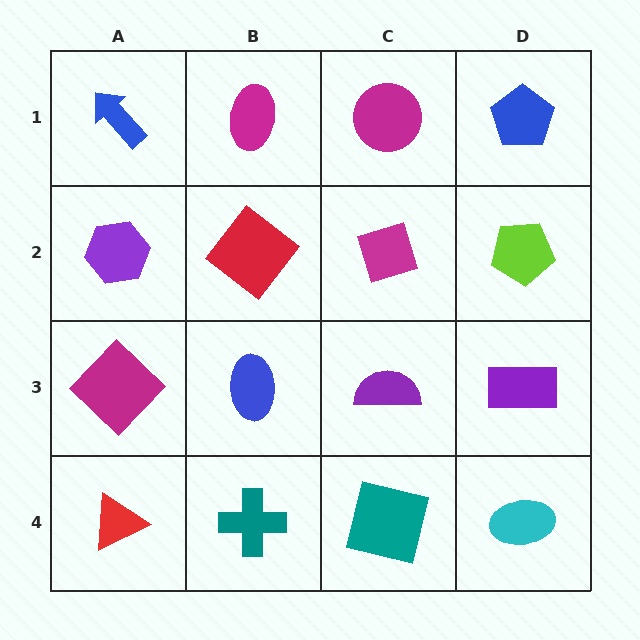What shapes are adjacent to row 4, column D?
A purple rectangle (row 3, column D), a teal square (row 4, column C).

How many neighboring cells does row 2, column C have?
4.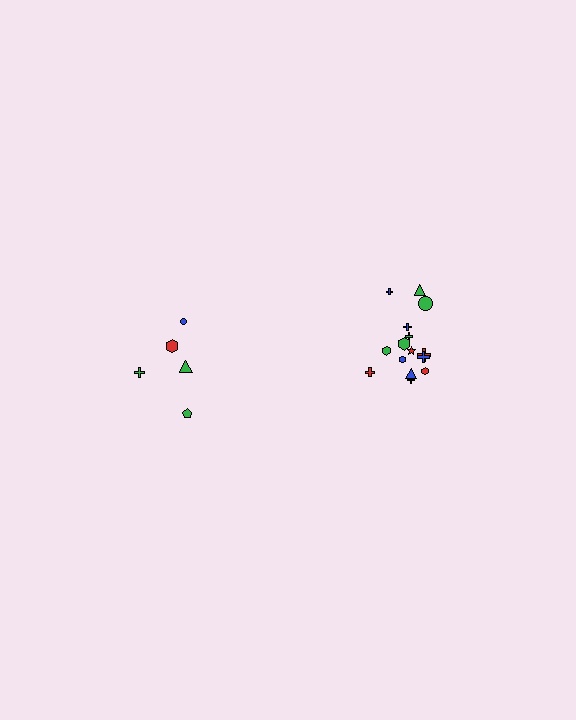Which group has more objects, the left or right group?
The right group.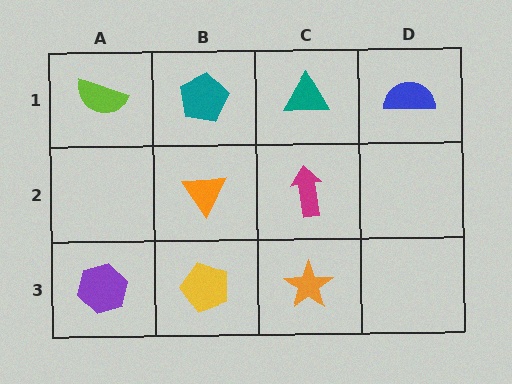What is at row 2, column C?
A magenta arrow.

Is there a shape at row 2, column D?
No, that cell is empty.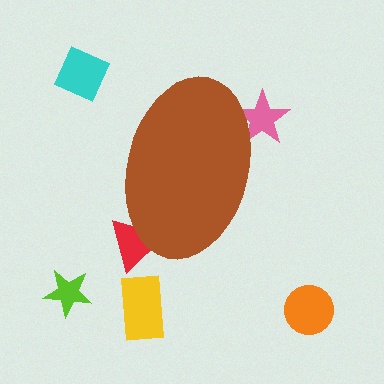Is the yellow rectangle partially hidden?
No, the yellow rectangle is fully visible.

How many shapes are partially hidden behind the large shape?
2 shapes are partially hidden.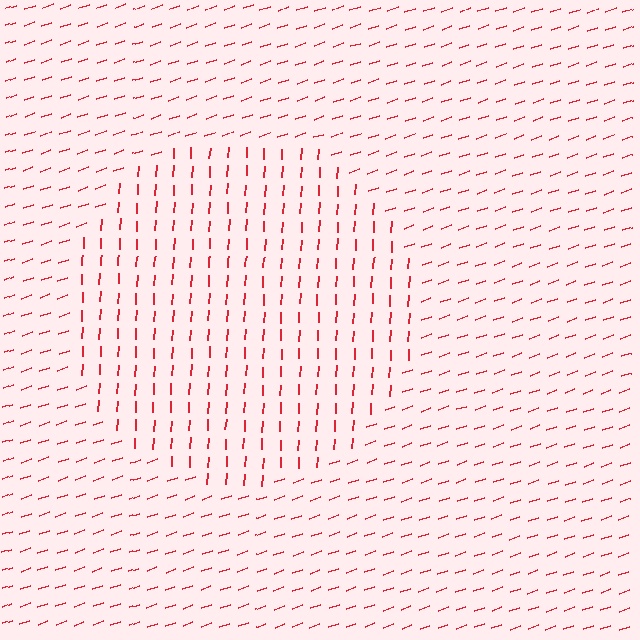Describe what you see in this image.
The image is filled with small red line segments. A circle region in the image has lines oriented differently from the surrounding lines, creating a visible texture boundary.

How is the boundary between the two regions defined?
The boundary is defined purely by a change in line orientation (approximately 67 degrees difference). All lines are the same color and thickness.